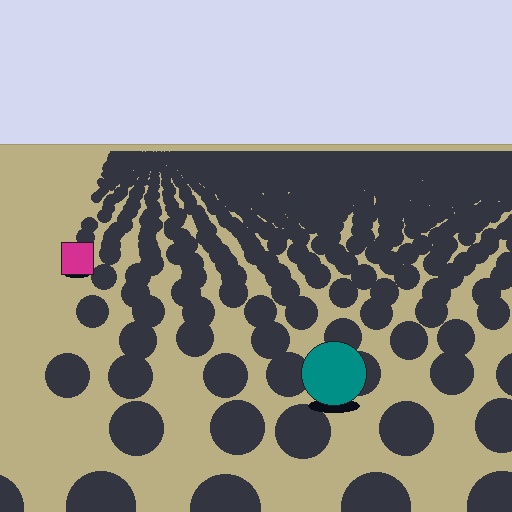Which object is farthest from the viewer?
The magenta square is farthest from the viewer. It appears smaller and the ground texture around it is denser.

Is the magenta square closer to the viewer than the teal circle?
No. The teal circle is closer — you can tell from the texture gradient: the ground texture is coarser near it.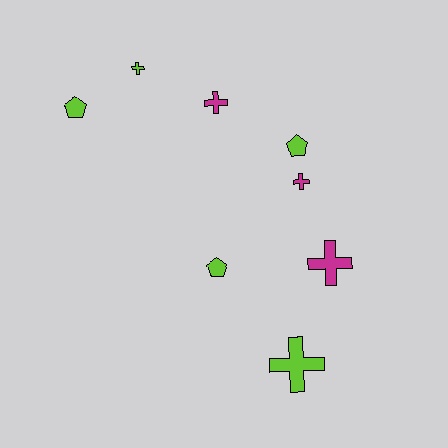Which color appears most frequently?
Lime, with 5 objects.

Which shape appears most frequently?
Cross, with 5 objects.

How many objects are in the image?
There are 8 objects.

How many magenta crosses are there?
There are 3 magenta crosses.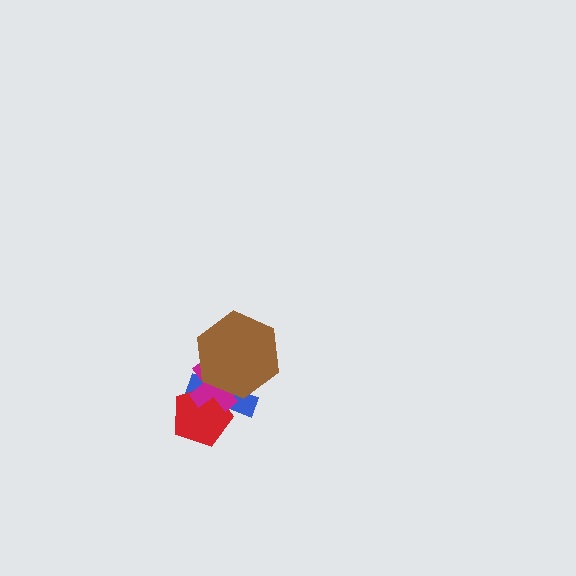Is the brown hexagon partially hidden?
No, no other shape covers it.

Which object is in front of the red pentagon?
The magenta cross is in front of the red pentagon.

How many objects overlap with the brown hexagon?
2 objects overlap with the brown hexagon.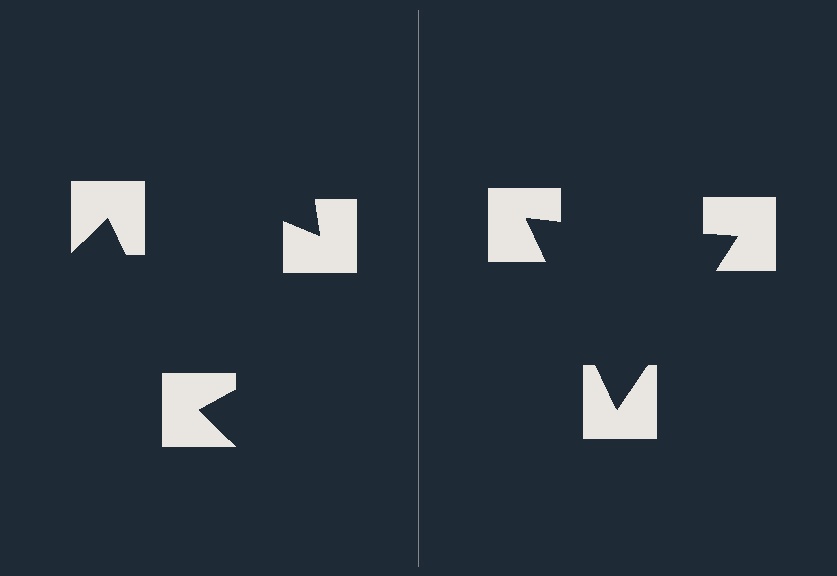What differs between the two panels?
The notched squares are positioned identically on both sides; only the wedge orientations differ. On the right they align to a triangle; on the left they are misaligned.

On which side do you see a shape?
An illusory triangle appears on the right side. On the left side the wedge cuts are rotated, so no coherent shape forms.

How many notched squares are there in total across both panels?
6 — 3 on each side.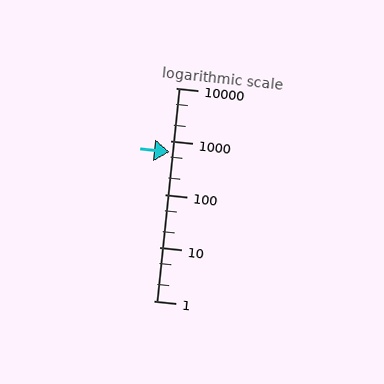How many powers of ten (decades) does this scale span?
The scale spans 4 decades, from 1 to 10000.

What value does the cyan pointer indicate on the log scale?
The pointer indicates approximately 620.